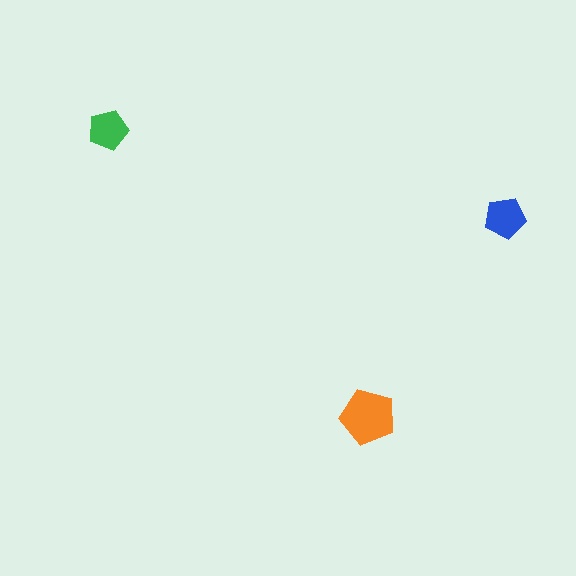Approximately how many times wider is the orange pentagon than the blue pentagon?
About 1.5 times wider.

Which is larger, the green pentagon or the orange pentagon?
The orange one.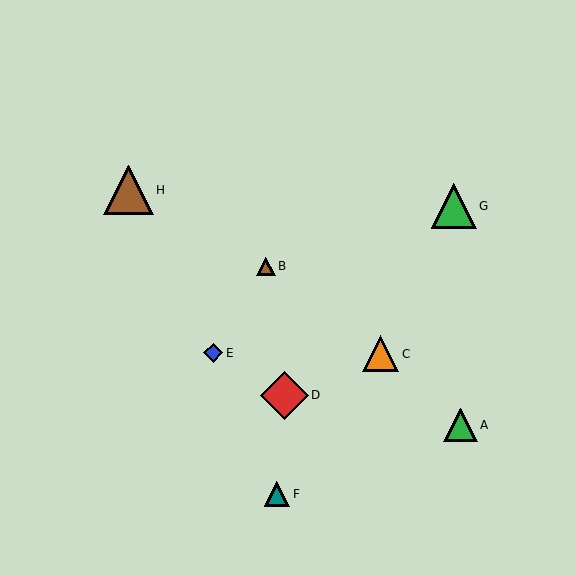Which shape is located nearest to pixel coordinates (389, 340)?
The orange triangle (labeled C) at (381, 354) is nearest to that location.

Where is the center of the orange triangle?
The center of the orange triangle is at (381, 354).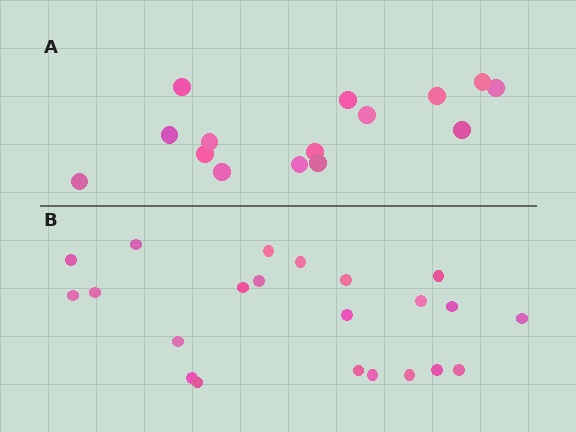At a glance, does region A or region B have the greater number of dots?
Region B (the bottom region) has more dots.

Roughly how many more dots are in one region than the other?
Region B has roughly 8 or so more dots than region A.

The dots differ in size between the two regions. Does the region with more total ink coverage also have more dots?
No. Region A has more total ink coverage because its dots are larger, but region B actually contains more individual dots. Total area can be misleading — the number of items is what matters here.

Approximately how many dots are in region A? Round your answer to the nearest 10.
About 20 dots. (The exact count is 15, which rounds to 20.)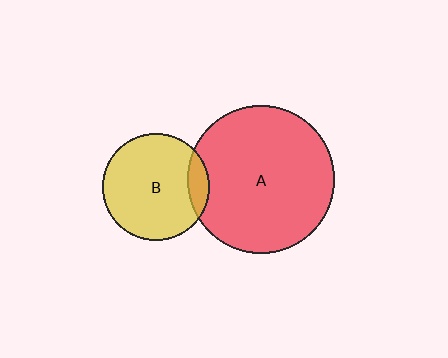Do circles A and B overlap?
Yes.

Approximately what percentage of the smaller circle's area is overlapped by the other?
Approximately 10%.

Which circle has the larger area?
Circle A (red).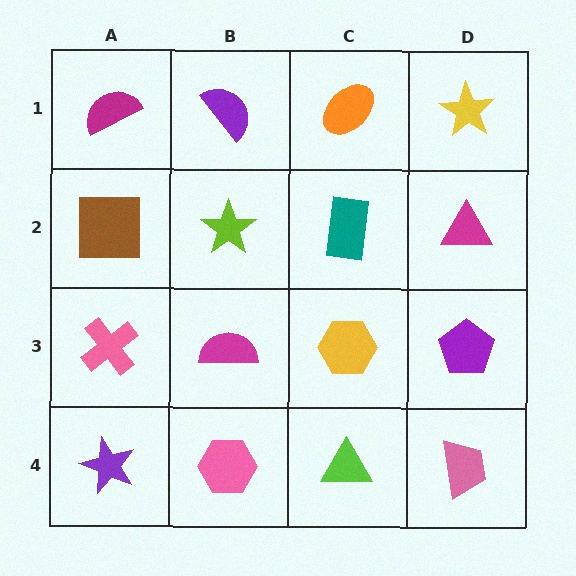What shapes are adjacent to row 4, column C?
A yellow hexagon (row 3, column C), a pink hexagon (row 4, column B), a pink trapezoid (row 4, column D).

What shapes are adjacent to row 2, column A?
A magenta semicircle (row 1, column A), a pink cross (row 3, column A), a lime star (row 2, column B).